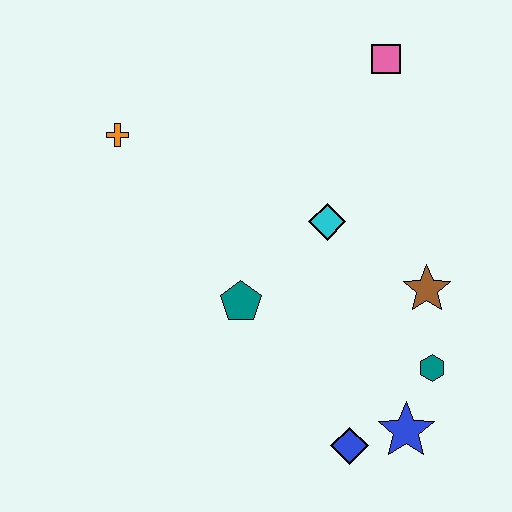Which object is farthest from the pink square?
The blue diamond is farthest from the pink square.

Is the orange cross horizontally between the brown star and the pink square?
No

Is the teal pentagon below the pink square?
Yes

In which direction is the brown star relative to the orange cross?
The brown star is to the right of the orange cross.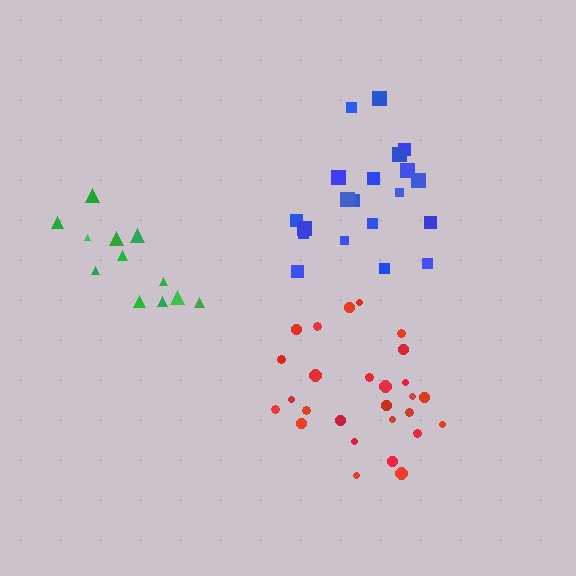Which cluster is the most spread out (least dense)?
Green.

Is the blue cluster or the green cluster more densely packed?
Blue.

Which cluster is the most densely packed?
Red.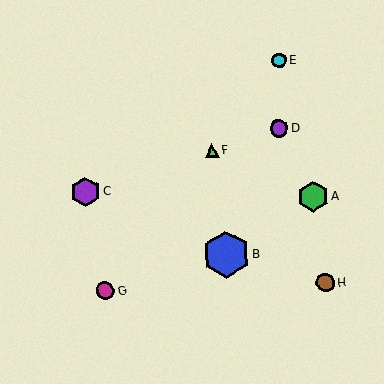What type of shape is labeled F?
Shape F is a lime triangle.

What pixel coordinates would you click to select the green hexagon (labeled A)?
Click at (313, 197) to select the green hexagon A.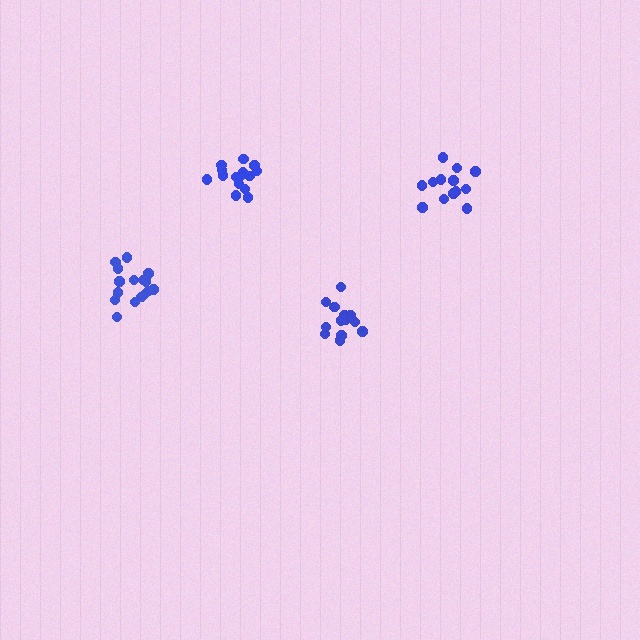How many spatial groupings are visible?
There are 4 spatial groupings.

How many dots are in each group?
Group 1: 15 dots, Group 2: 17 dots, Group 3: 13 dots, Group 4: 13 dots (58 total).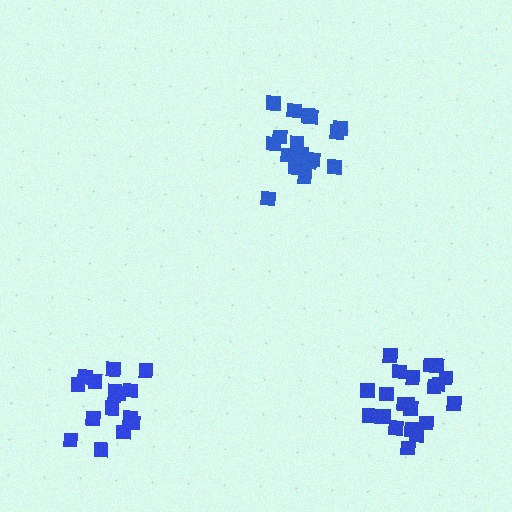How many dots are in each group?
Group 1: 21 dots, Group 2: 20 dots, Group 3: 16 dots (57 total).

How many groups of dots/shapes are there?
There are 3 groups.